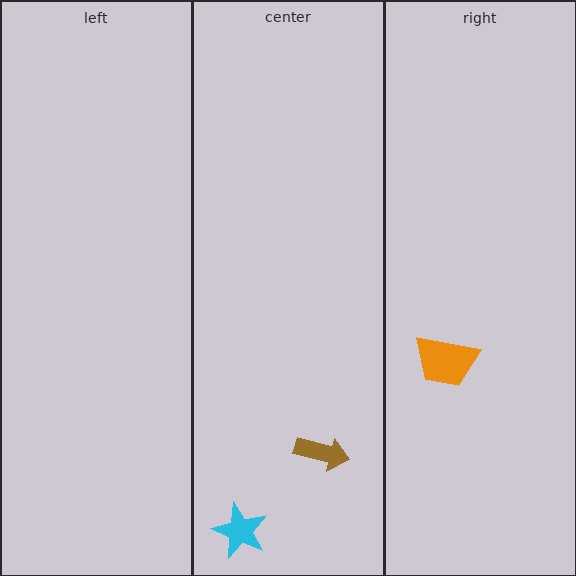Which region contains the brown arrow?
The center region.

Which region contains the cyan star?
The center region.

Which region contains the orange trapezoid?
The right region.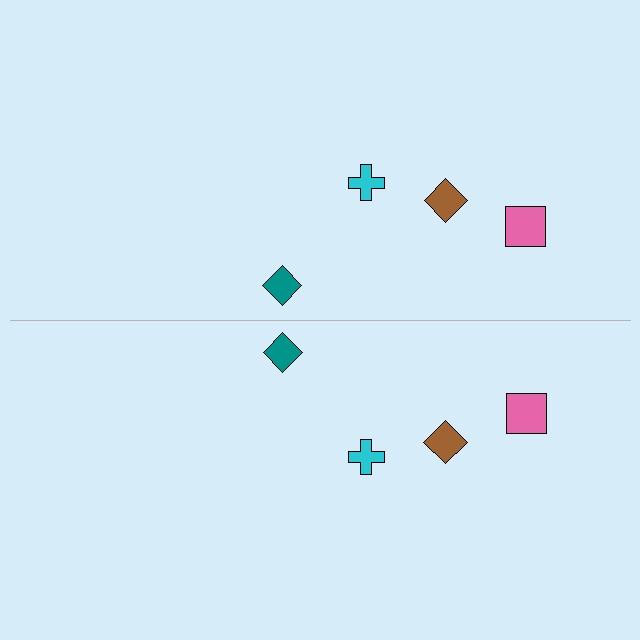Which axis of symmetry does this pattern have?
The pattern has a horizontal axis of symmetry running through the center of the image.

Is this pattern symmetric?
Yes, this pattern has bilateral (reflection) symmetry.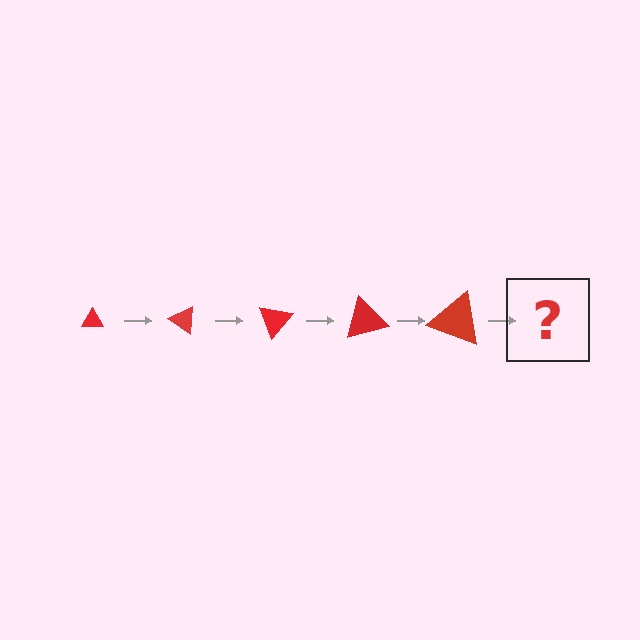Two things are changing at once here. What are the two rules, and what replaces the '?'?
The two rules are that the triangle grows larger each step and it rotates 35 degrees each step. The '?' should be a triangle, larger than the previous one and rotated 175 degrees from the start.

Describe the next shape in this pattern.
It should be a triangle, larger than the previous one and rotated 175 degrees from the start.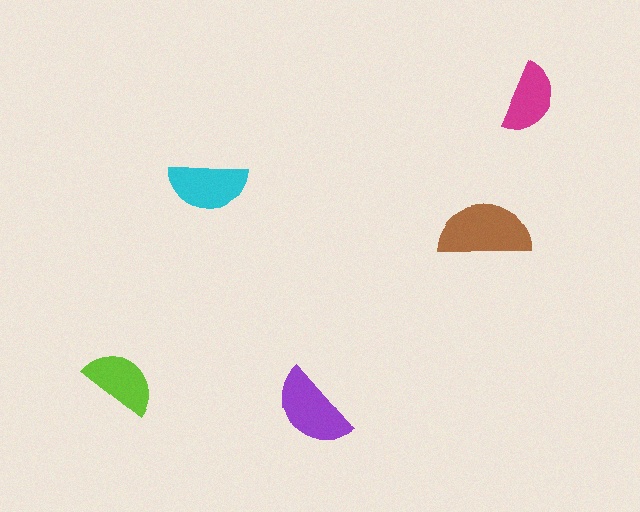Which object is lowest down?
The purple semicircle is bottommost.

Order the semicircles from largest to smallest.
the brown one, the purple one, the cyan one, the lime one, the magenta one.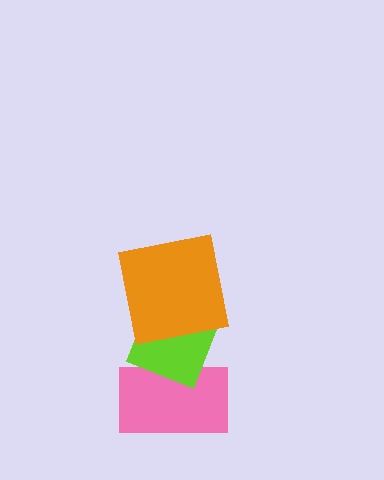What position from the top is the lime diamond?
The lime diamond is 2nd from the top.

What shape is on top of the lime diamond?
The orange square is on top of the lime diamond.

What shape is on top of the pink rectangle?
The lime diamond is on top of the pink rectangle.